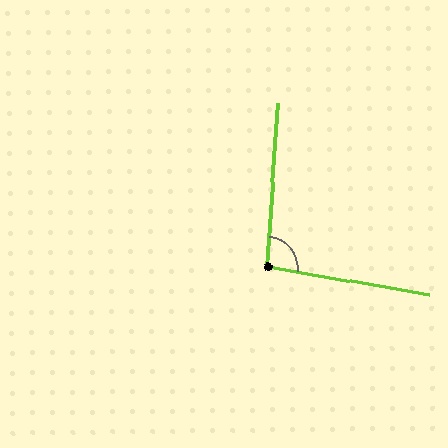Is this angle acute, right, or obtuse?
It is obtuse.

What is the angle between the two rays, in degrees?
Approximately 96 degrees.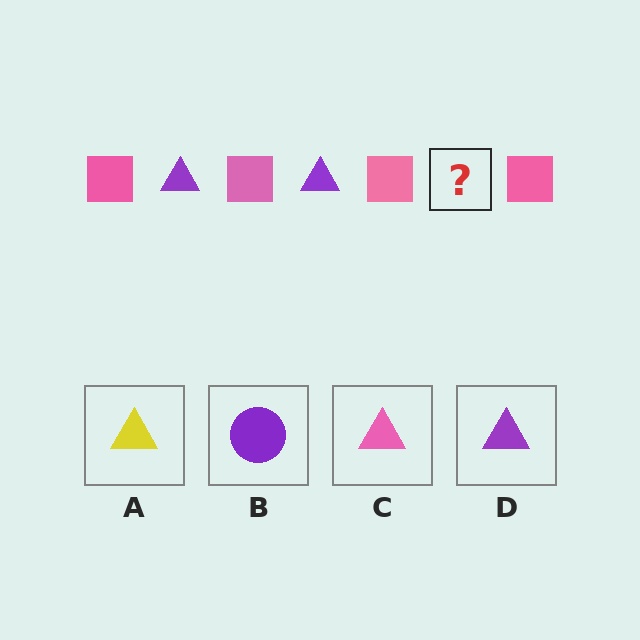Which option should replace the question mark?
Option D.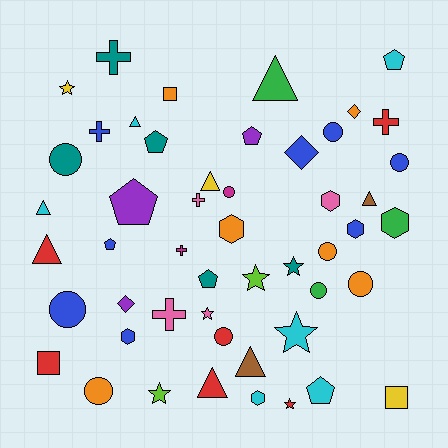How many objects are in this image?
There are 50 objects.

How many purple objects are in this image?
There are 3 purple objects.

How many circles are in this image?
There are 10 circles.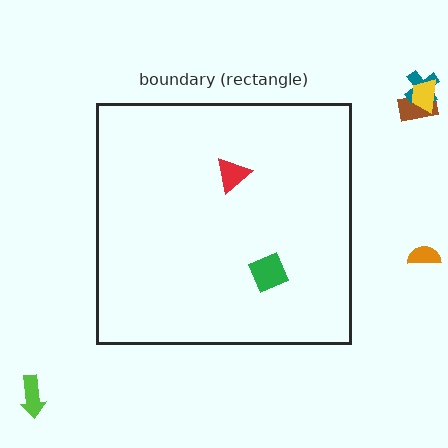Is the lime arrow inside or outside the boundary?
Outside.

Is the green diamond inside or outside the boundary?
Inside.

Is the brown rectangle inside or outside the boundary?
Outside.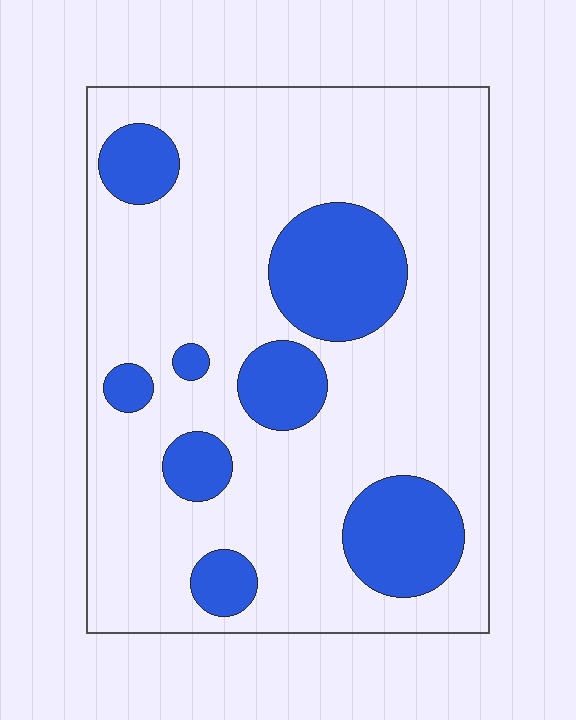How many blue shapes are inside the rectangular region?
8.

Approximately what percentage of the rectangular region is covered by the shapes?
Approximately 20%.